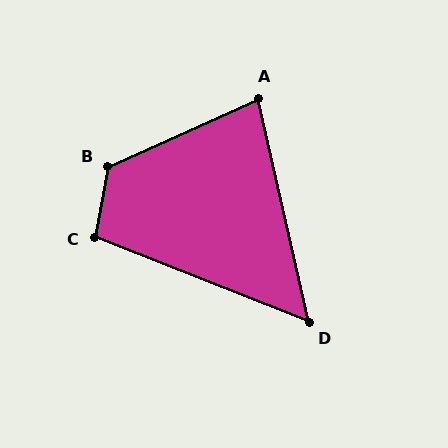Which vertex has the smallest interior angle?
D, at approximately 56 degrees.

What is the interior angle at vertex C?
Approximately 101 degrees (obtuse).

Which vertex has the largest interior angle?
B, at approximately 124 degrees.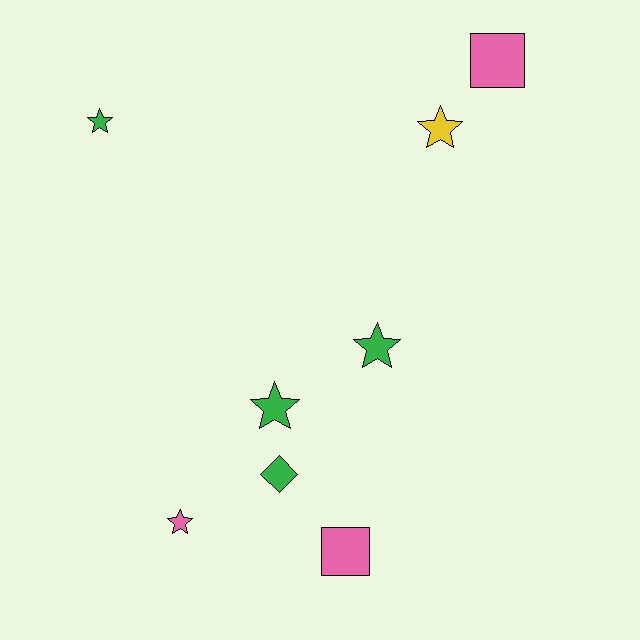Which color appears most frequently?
Green, with 4 objects.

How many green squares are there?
There are no green squares.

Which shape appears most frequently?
Star, with 5 objects.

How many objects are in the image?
There are 8 objects.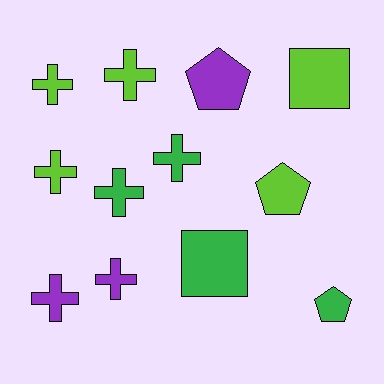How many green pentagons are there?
There is 1 green pentagon.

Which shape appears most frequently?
Cross, with 7 objects.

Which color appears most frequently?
Lime, with 5 objects.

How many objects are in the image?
There are 12 objects.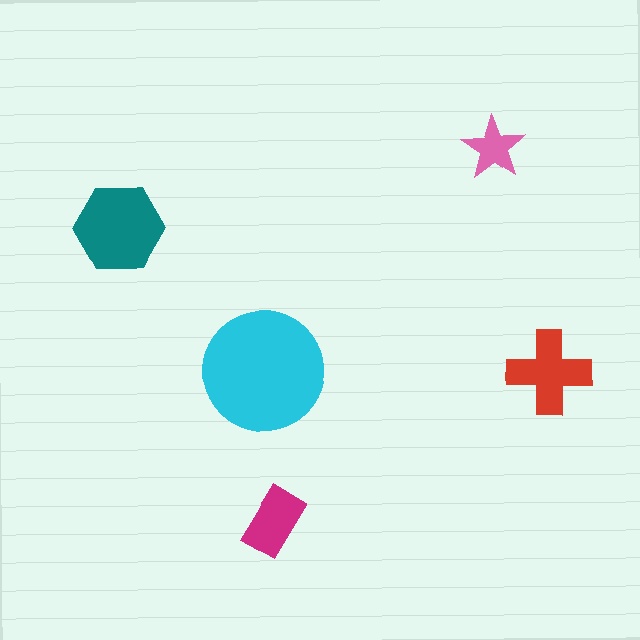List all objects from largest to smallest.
The cyan circle, the teal hexagon, the red cross, the magenta rectangle, the pink star.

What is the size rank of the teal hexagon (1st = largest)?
2nd.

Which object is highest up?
The pink star is topmost.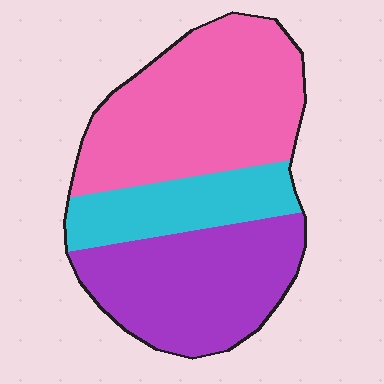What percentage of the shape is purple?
Purple covers 35% of the shape.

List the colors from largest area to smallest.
From largest to smallest: pink, purple, cyan.